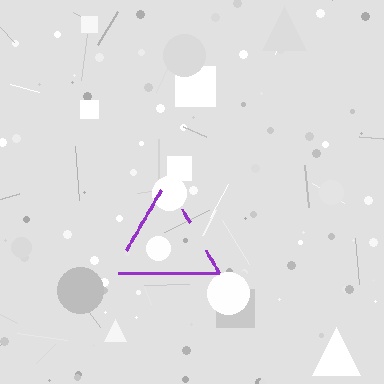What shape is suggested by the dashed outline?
The dashed outline suggests a triangle.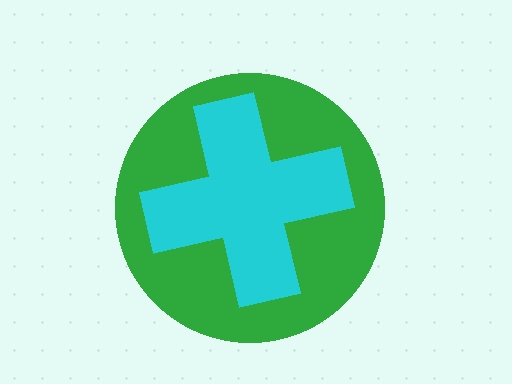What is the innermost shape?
The cyan cross.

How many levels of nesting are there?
2.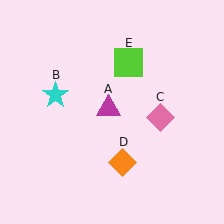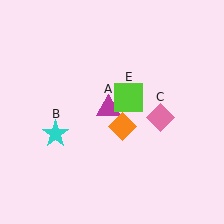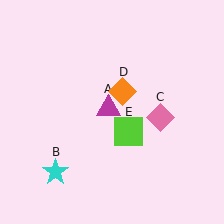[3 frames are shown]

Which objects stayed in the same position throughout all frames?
Magenta triangle (object A) and pink diamond (object C) remained stationary.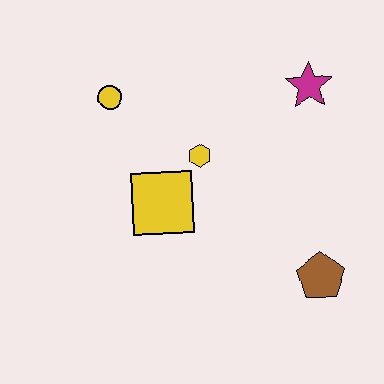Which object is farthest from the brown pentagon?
The yellow circle is farthest from the brown pentagon.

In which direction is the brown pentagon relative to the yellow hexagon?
The brown pentagon is below the yellow hexagon.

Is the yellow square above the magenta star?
No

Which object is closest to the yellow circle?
The yellow hexagon is closest to the yellow circle.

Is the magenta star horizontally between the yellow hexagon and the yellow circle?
No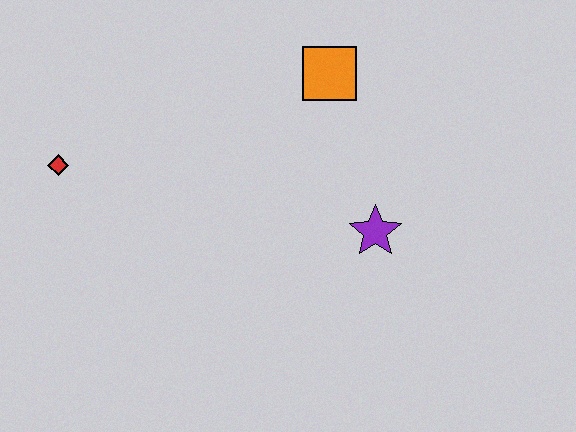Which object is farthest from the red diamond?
The purple star is farthest from the red diamond.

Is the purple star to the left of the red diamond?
No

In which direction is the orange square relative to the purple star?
The orange square is above the purple star.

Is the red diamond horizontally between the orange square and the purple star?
No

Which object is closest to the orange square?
The purple star is closest to the orange square.